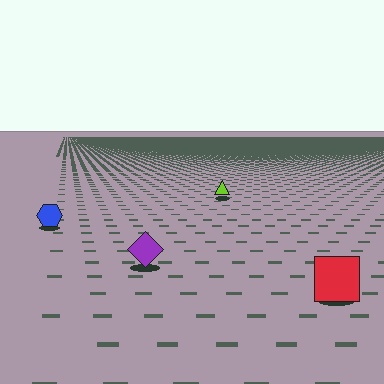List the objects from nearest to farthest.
From nearest to farthest: the red square, the purple diamond, the blue hexagon, the lime triangle.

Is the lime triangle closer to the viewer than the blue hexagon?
No. The blue hexagon is closer — you can tell from the texture gradient: the ground texture is coarser near it.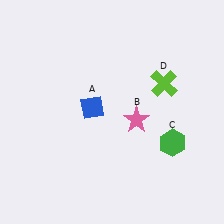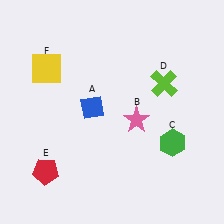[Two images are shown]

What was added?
A red pentagon (E), a yellow square (F) were added in Image 2.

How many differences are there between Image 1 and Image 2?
There are 2 differences between the two images.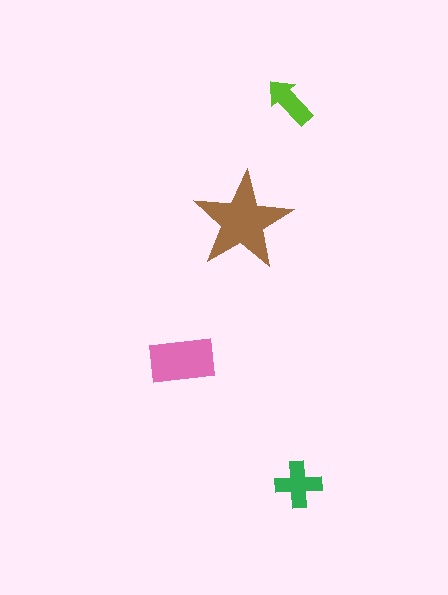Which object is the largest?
The brown star.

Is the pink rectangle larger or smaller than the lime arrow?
Larger.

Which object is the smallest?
The lime arrow.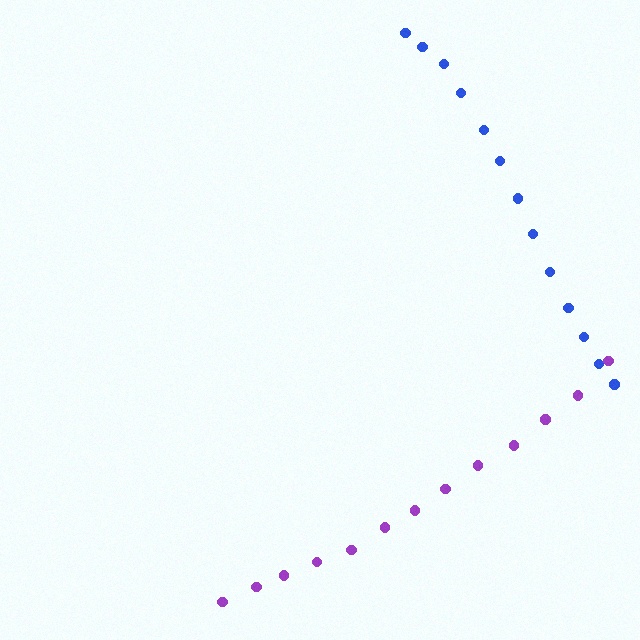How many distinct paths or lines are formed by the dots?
There are 2 distinct paths.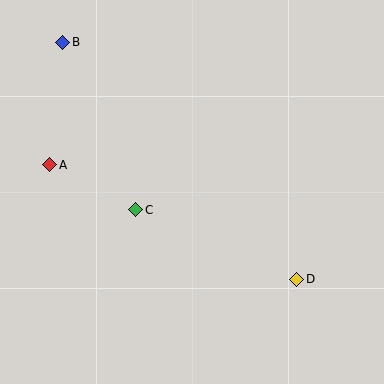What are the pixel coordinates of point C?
Point C is at (136, 210).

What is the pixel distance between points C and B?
The distance between C and B is 183 pixels.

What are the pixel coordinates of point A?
Point A is at (50, 165).